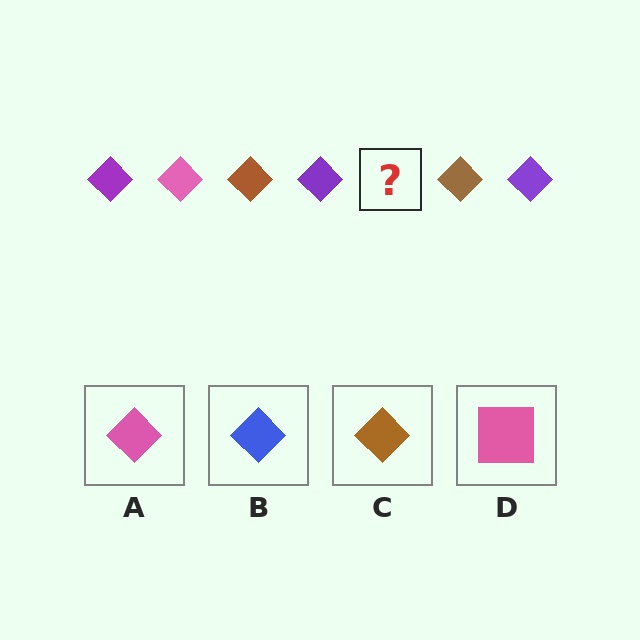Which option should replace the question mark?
Option A.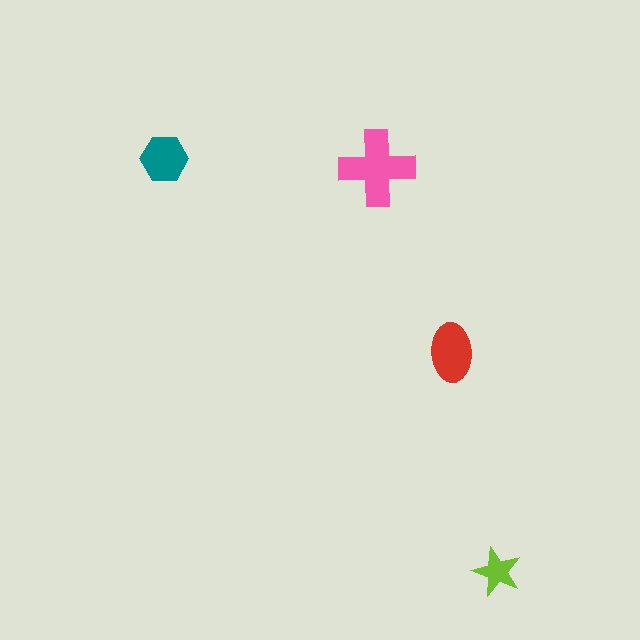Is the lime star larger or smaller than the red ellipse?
Smaller.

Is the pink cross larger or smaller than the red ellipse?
Larger.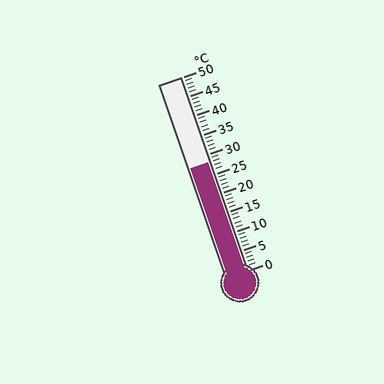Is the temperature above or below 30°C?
The temperature is below 30°C.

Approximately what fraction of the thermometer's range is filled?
The thermometer is filled to approximately 55% of its range.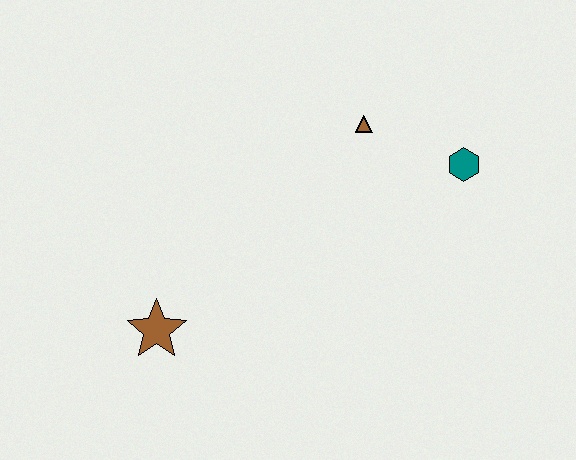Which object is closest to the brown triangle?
The teal hexagon is closest to the brown triangle.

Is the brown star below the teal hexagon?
Yes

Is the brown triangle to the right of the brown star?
Yes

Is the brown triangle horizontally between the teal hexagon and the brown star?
Yes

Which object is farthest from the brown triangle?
The brown star is farthest from the brown triangle.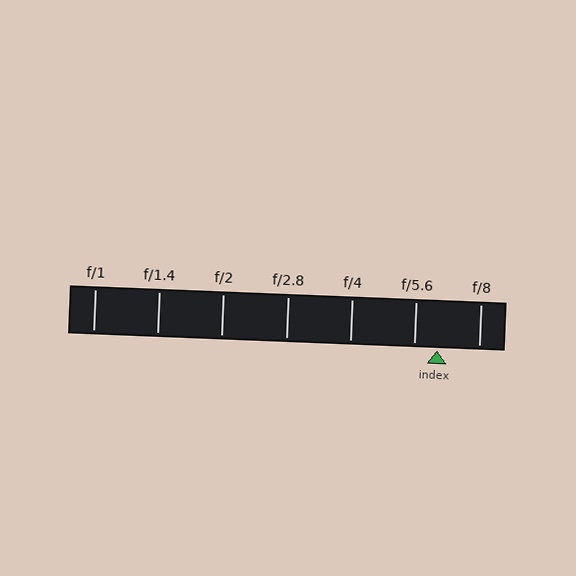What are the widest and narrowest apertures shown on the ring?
The widest aperture shown is f/1 and the narrowest is f/8.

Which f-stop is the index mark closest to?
The index mark is closest to f/5.6.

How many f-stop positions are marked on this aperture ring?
There are 7 f-stop positions marked.